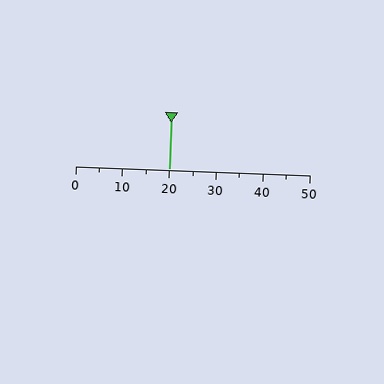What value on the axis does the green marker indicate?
The marker indicates approximately 20.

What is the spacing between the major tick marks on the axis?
The major ticks are spaced 10 apart.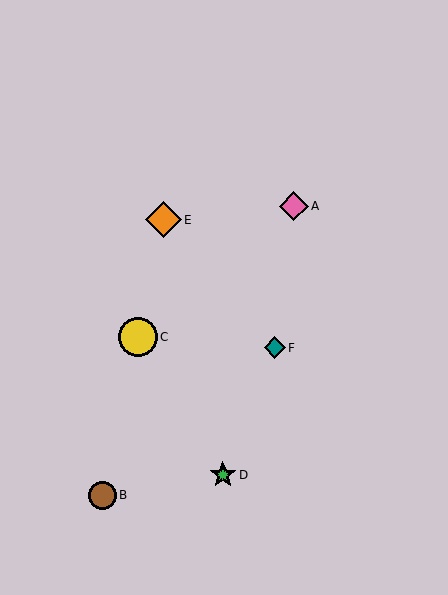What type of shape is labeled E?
Shape E is an orange diamond.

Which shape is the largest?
The yellow circle (labeled C) is the largest.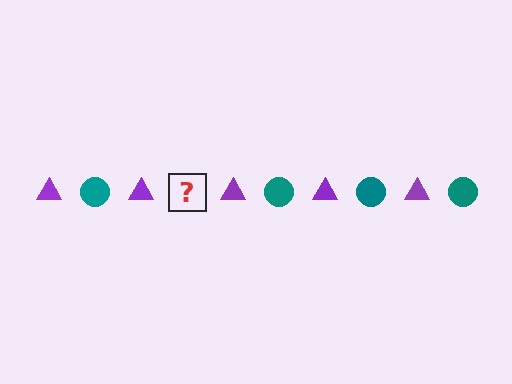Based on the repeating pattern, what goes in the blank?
The blank should be a teal circle.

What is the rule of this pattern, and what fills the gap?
The rule is that the pattern alternates between purple triangle and teal circle. The gap should be filled with a teal circle.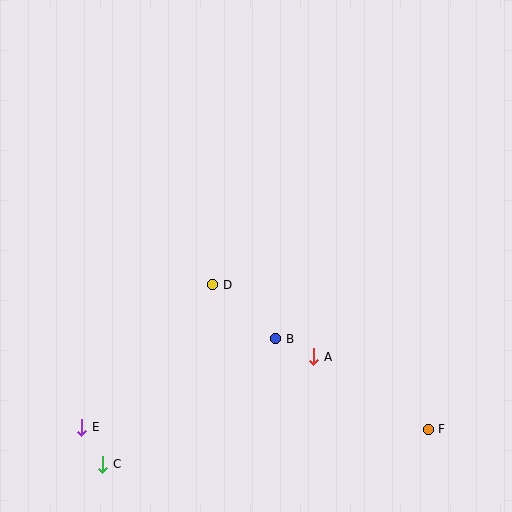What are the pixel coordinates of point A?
Point A is at (314, 357).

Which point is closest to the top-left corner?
Point D is closest to the top-left corner.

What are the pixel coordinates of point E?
Point E is at (82, 427).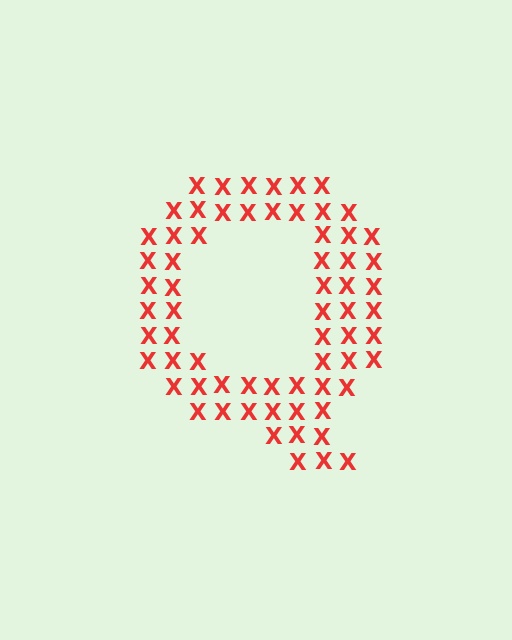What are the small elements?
The small elements are letter X's.